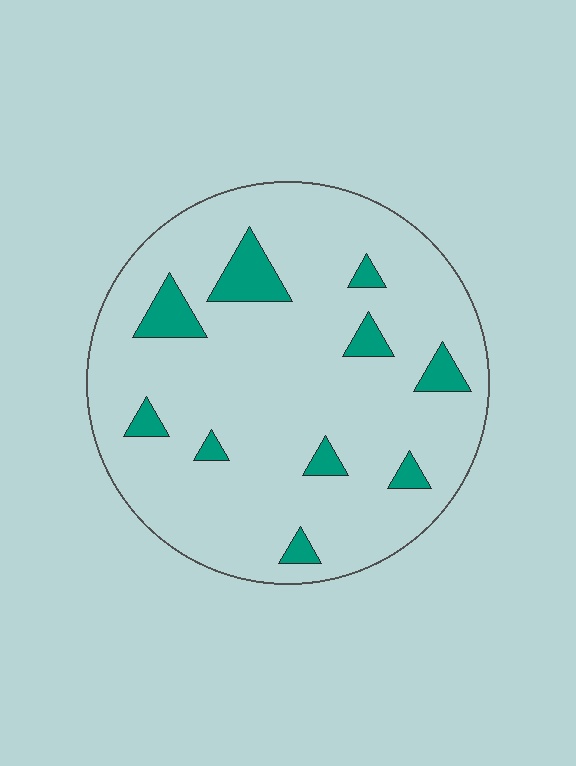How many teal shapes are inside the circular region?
10.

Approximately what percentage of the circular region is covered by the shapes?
Approximately 10%.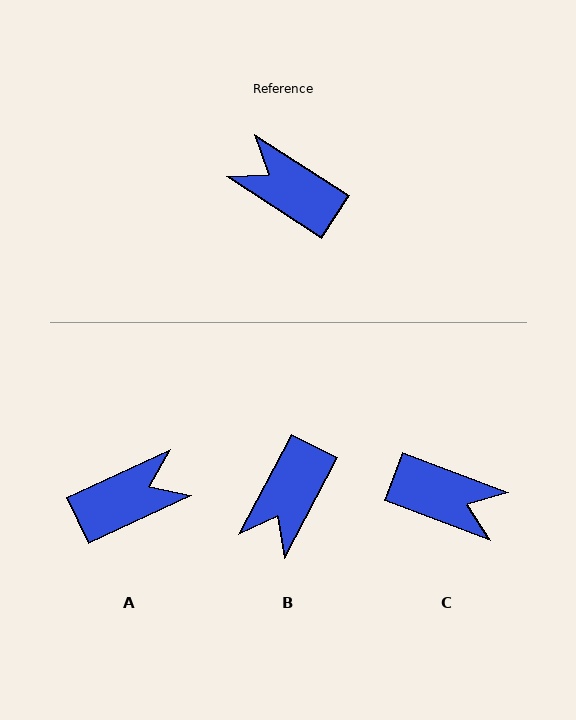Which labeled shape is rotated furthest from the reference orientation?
C, about 168 degrees away.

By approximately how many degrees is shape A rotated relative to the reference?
Approximately 122 degrees clockwise.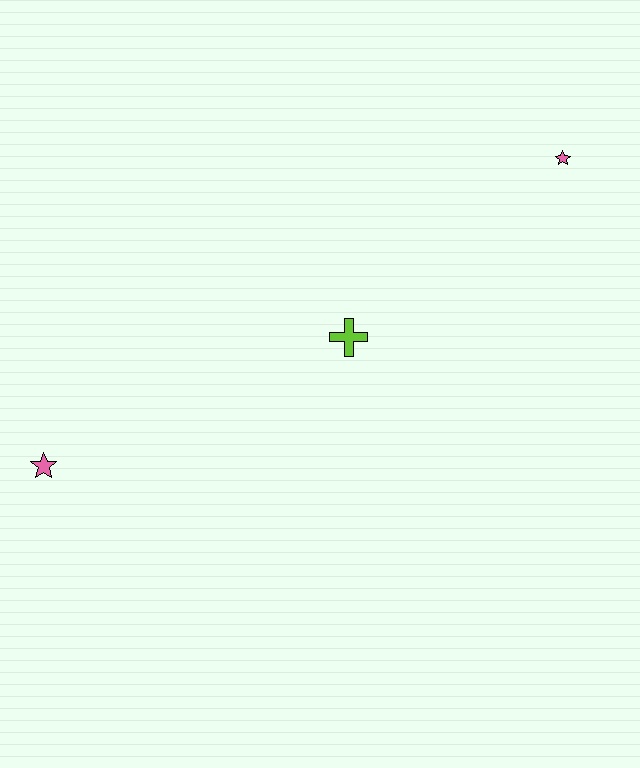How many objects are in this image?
There are 3 objects.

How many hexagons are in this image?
There are no hexagons.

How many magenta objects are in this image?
There are no magenta objects.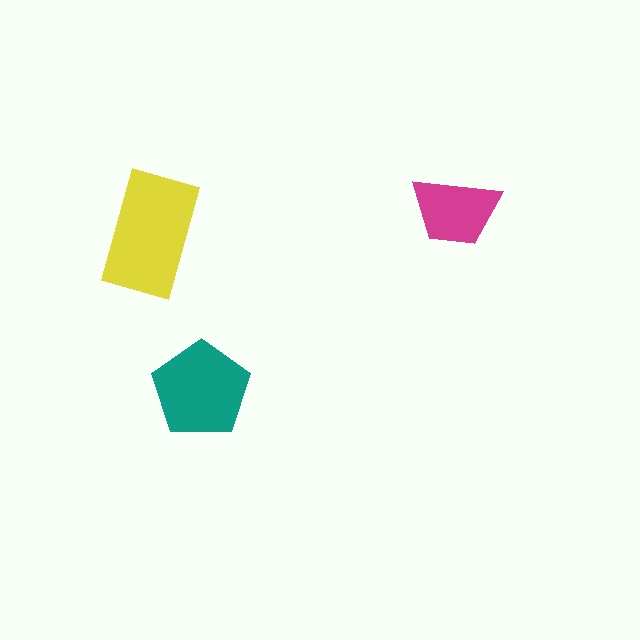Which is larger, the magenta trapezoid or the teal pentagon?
The teal pentagon.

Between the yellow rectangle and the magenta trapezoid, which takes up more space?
The yellow rectangle.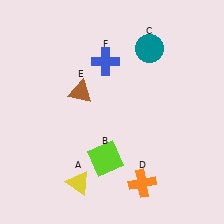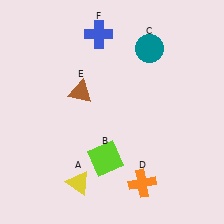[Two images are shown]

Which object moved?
The blue cross (F) moved up.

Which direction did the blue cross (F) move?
The blue cross (F) moved up.